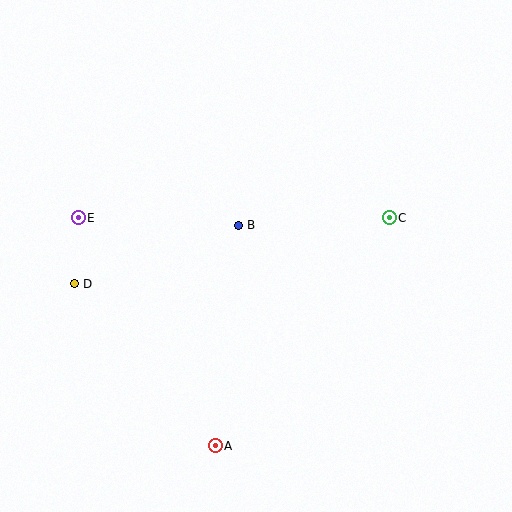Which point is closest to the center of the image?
Point B at (238, 225) is closest to the center.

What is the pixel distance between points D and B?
The distance between D and B is 174 pixels.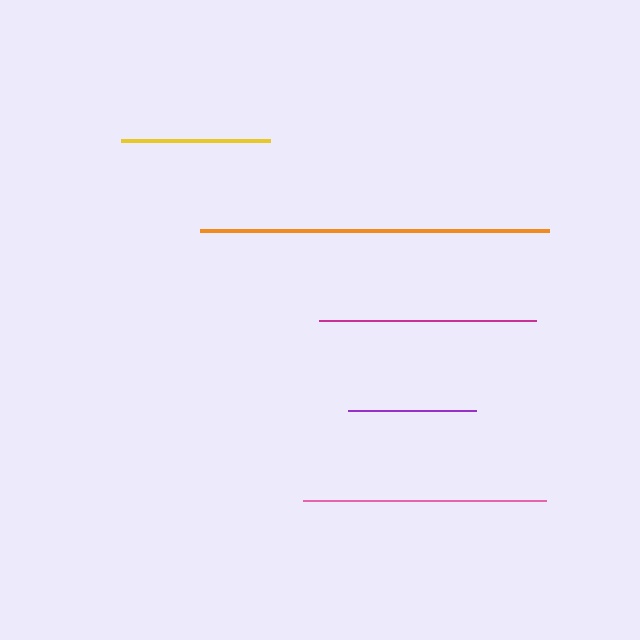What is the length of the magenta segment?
The magenta segment is approximately 217 pixels long.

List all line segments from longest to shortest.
From longest to shortest: orange, pink, magenta, yellow, purple.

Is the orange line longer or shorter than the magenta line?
The orange line is longer than the magenta line.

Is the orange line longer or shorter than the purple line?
The orange line is longer than the purple line.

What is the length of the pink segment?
The pink segment is approximately 242 pixels long.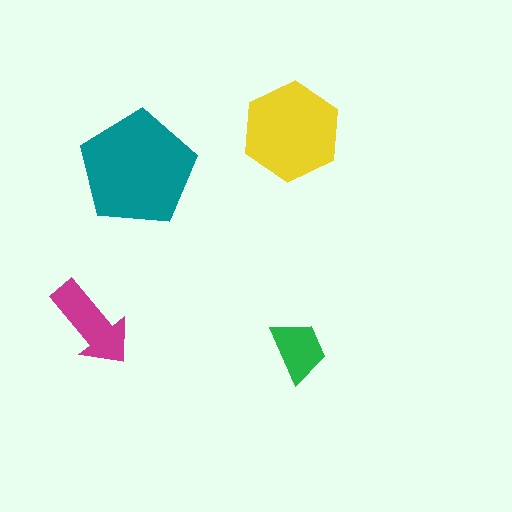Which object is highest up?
The yellow hexagon is topmost.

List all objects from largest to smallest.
The teal pentagon, the yellow hexagon, the magenta arrow, the green trapezoid.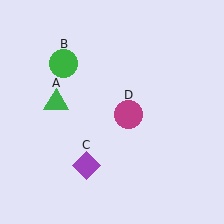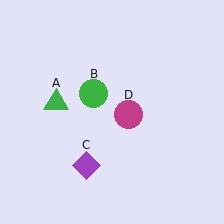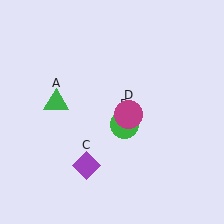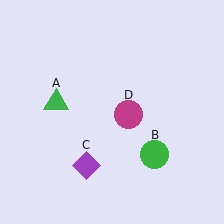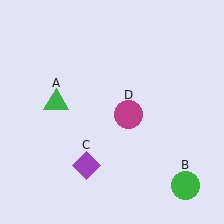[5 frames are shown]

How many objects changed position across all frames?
1 object changed position: green circle (object B).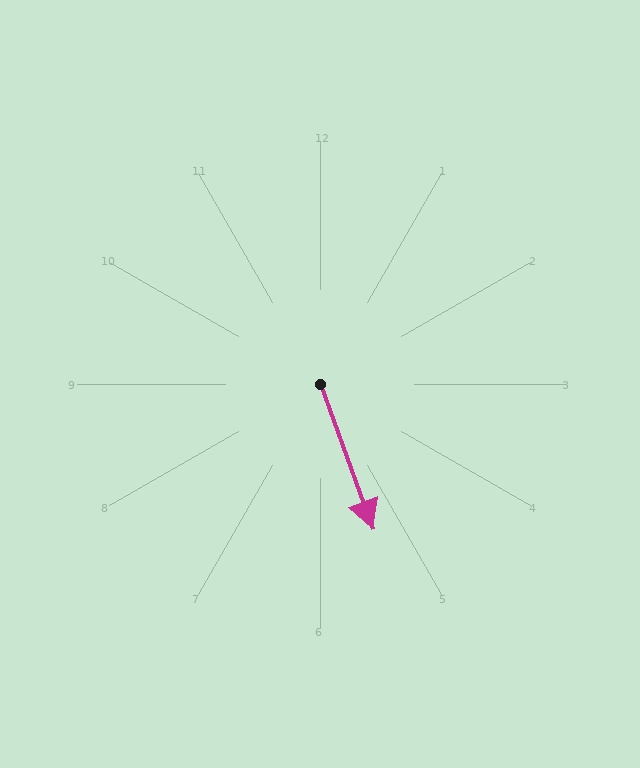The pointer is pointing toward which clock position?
Roughly 5 o'clock.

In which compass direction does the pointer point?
South.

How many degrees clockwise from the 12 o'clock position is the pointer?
Approximately 160 degrees.